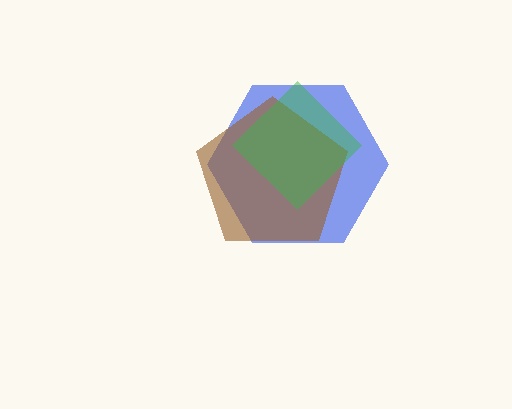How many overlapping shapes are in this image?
There are 3 overlapping shapes in the image.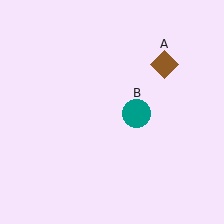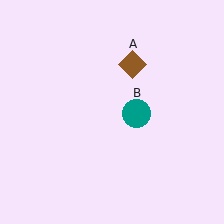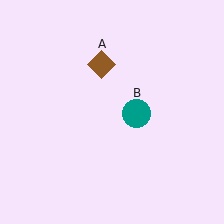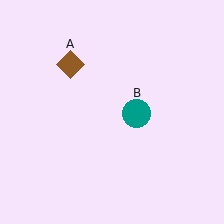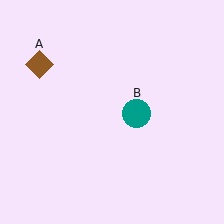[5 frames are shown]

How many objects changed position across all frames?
1 object changed position: brown diamond (object A).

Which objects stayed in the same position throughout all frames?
Teal circle (object B) remained stationary.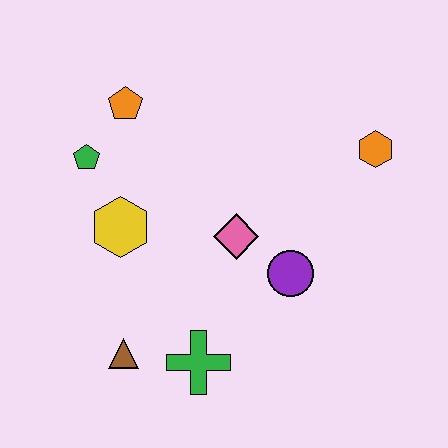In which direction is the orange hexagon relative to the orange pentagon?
The orange hexagon is to the right of the orange pentagon.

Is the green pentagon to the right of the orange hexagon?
No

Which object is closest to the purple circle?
The pink diamond is closest to the purple circle.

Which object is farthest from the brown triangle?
The orange hexagon is farthest from the brown triangle.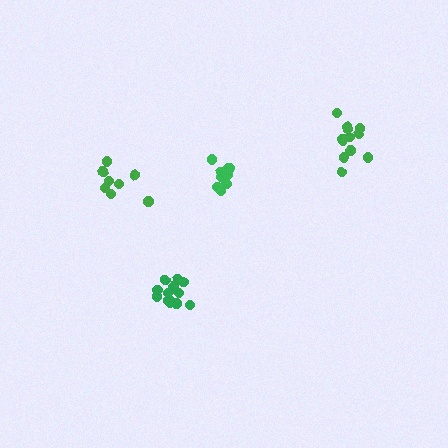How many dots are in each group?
Group 1: 8 dots, Group 2: 13 dots, Group 3: 13 dots, Group 4: 9 dots (43 total).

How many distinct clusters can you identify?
There are 4 distinct clusters.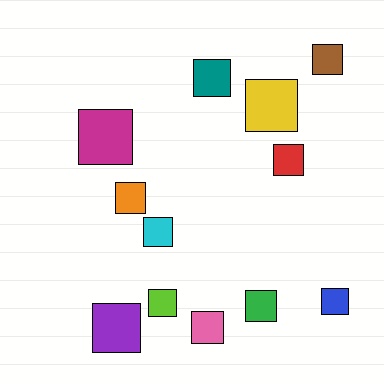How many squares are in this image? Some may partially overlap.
There are 12 squares.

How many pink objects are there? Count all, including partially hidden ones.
There is 1 pink object.